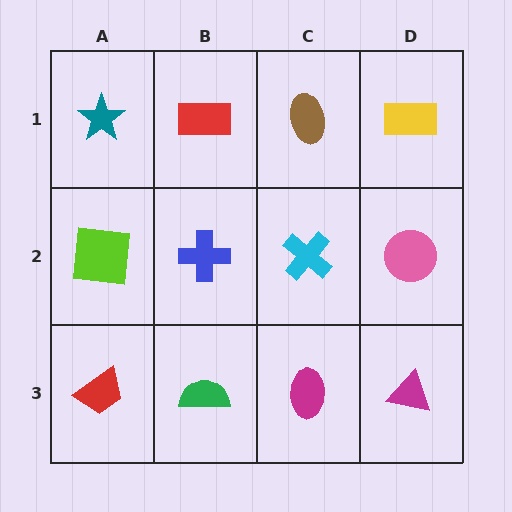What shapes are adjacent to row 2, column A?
A teal star (row 1, column A), a red trapezoid (row 3, column A), a blue cross (row 2, column B).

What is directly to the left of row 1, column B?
A teal star.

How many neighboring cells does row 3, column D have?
2.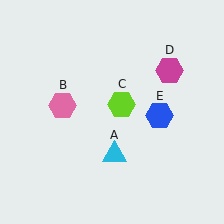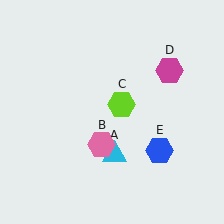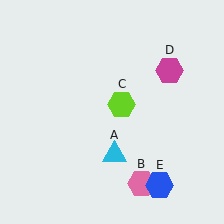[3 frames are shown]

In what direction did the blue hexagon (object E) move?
The blue hexagon (object E) moved down.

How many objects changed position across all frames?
2 objects changed position: pink hexagon (object B), blue hexagon (object E).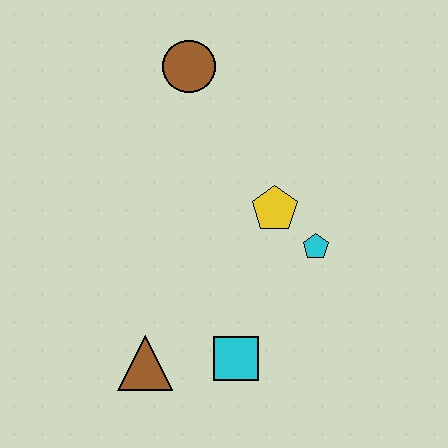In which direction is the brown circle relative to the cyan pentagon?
The brown circle is above the cyan pentagon.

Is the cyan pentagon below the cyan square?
No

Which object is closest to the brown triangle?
The cyan square is closest to the brown triangle.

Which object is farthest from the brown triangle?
The brown circle is farthest from the brown triangle.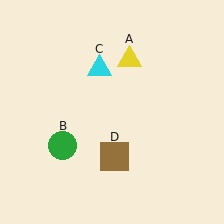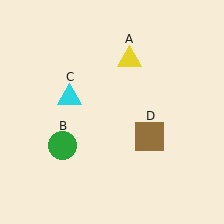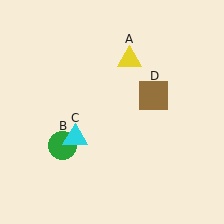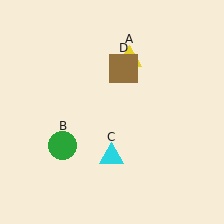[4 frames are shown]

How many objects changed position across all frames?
2 objects changed position: cyan triangle (object C), brown square (object D).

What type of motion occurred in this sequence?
The cyan triangle (object C), brown square (object D) rotated counterclockwise around the center of the scene.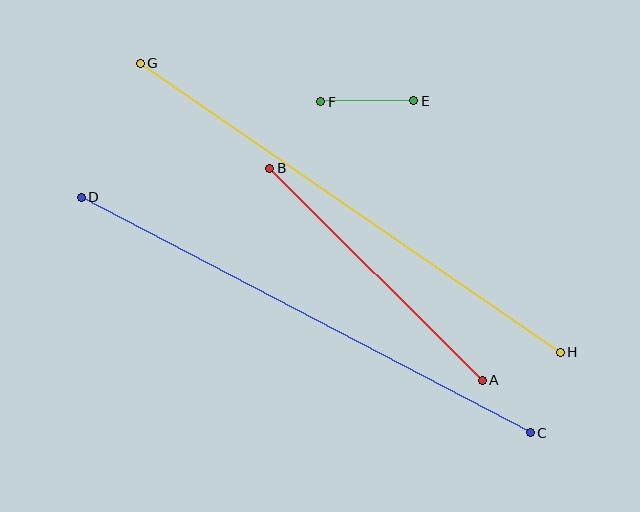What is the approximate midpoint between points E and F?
The midpoint is at approximately (367, 101) pixels.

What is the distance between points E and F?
The distance is approximately 93 pixels.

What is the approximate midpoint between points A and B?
The midpoint is at approximately (376, 274) pixels.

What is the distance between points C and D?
The distance is approximately 507 pixels.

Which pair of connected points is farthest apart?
Points G and H are farthest apart.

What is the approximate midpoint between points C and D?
The midpoint is at approximately (306, 315) pixels.